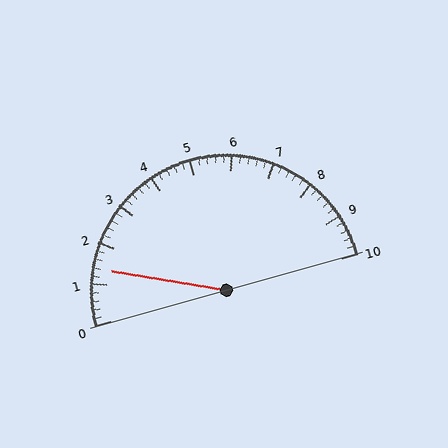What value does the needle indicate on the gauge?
The needle indicates approximately 1.4.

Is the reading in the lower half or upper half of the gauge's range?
The reading is in the lower half of the range (0 to 10).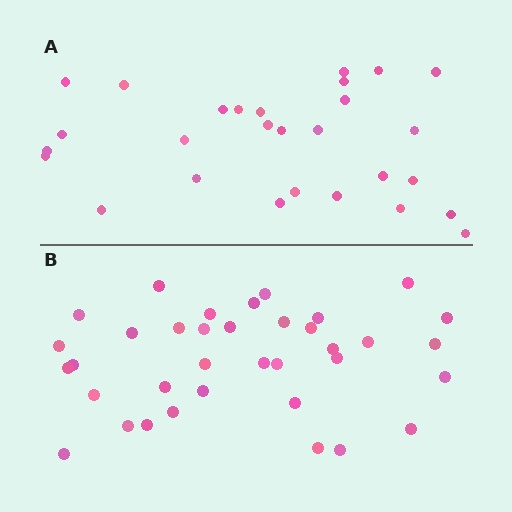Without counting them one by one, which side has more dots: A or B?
Region B (the bottom region) has more dots.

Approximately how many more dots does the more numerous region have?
Region B has roughly 8 or so more dots than region A.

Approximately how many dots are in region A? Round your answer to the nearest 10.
About 30 dots. (The exact count is 28, which rounds to 30.)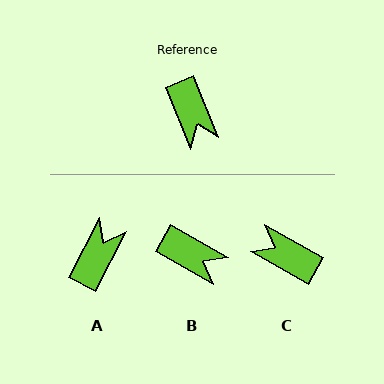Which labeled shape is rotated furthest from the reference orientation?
C, about 142 degrees away.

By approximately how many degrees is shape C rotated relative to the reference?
Approximately 142 degrees clockwise.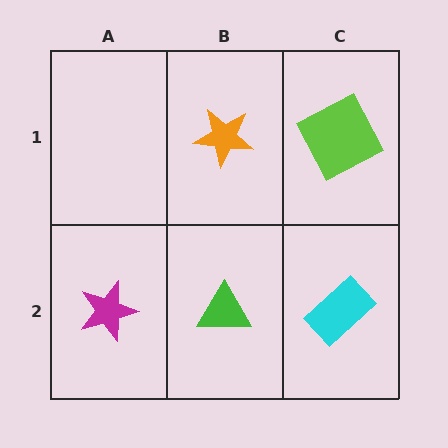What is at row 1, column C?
A lime square.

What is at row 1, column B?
An orange star.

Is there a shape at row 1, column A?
No, that cell is empty.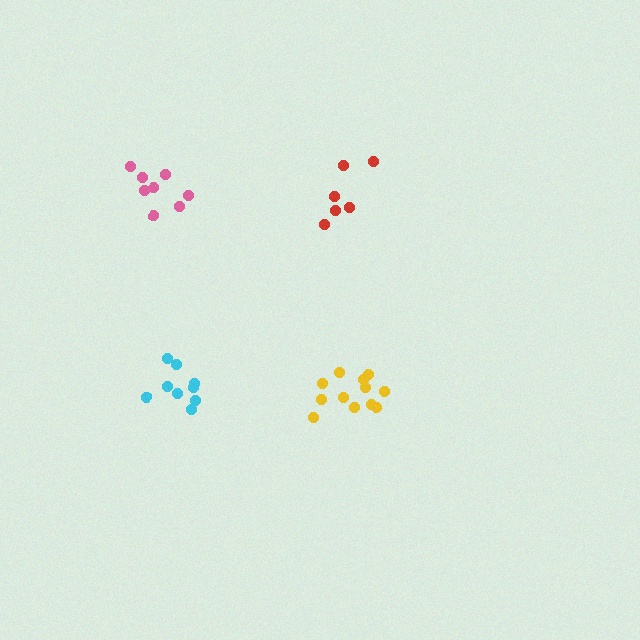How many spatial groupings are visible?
There are 4 spatial groupings.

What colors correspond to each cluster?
The clusters are colored: cyan, pink, yellow, red.